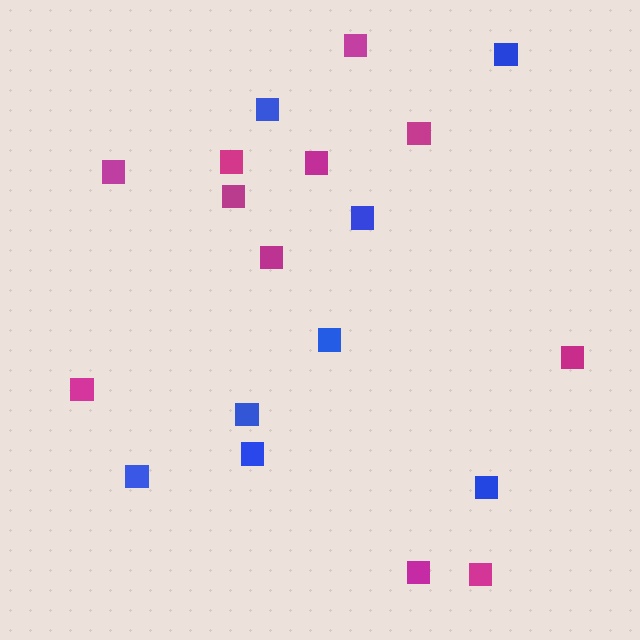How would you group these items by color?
There are 2 groups: one group of magenta squares (11) and one group of blue squares (8).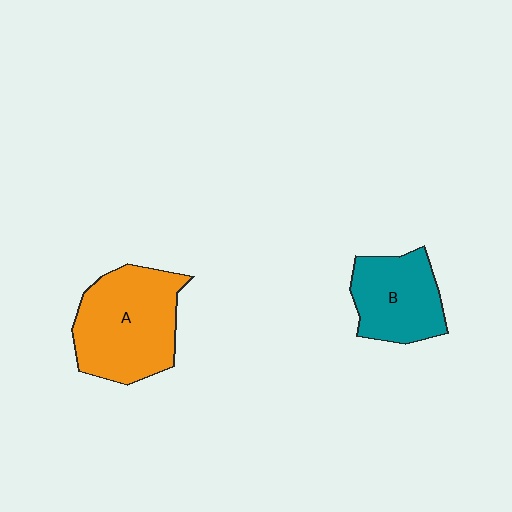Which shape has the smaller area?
Shape B (teal).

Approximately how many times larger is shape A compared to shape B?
Approximately 1.4 times.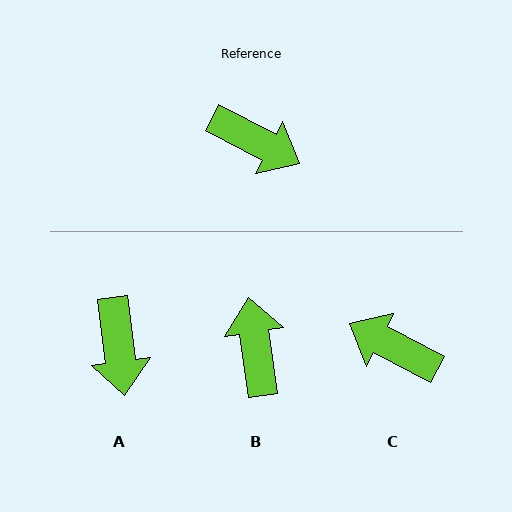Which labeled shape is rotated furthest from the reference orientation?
C, about 180 degrees away.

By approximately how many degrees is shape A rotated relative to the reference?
Approximately 55 degrees clockwise.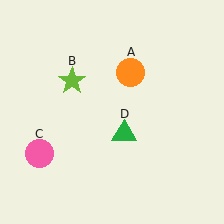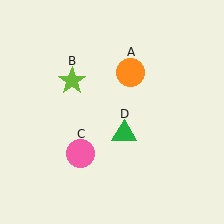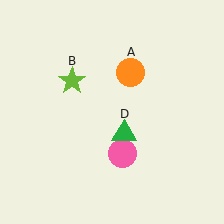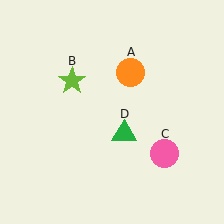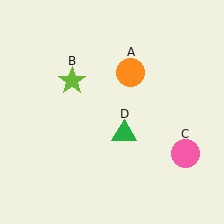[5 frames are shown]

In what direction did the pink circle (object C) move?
The pink circle (object C) moved right.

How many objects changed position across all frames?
1 object changed position: pink circle (object C).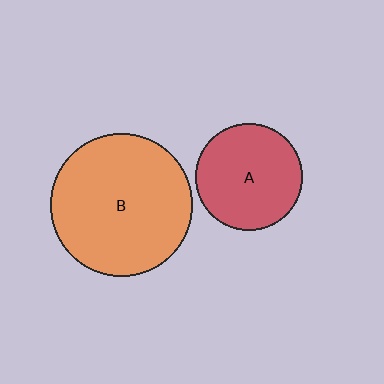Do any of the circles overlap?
No, none of the circles overlap.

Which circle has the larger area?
Circle B (orange).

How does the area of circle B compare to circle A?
Approximately 1.8 times.